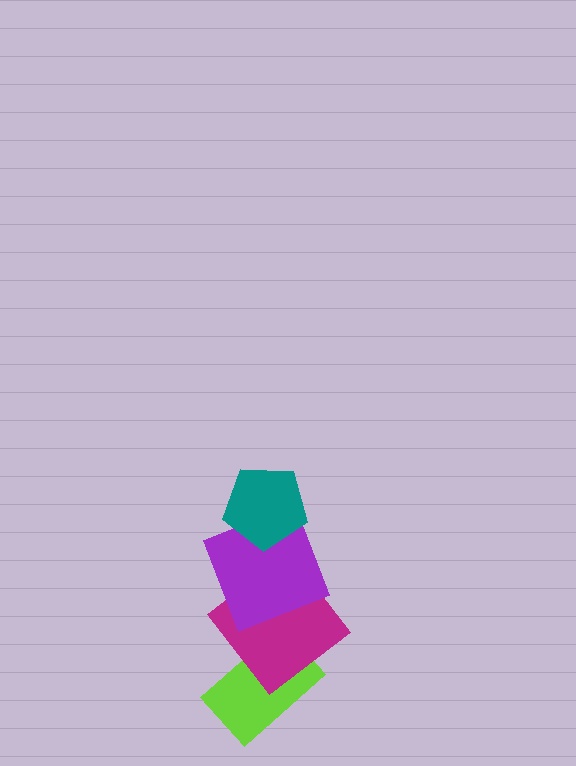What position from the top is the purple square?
The purple square is 2nd from the top.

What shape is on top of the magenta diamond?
The purple square is on top of the magenta diamond.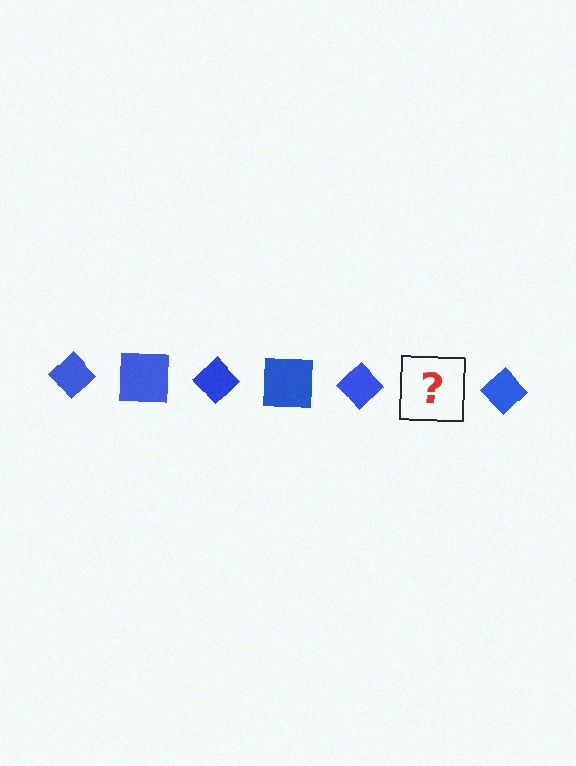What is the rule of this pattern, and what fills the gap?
The rule is that the pattern cycles through diamond, square shapes in blue. The gap should be filled with a blue square.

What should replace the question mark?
The question mark should be replaced with a blue square.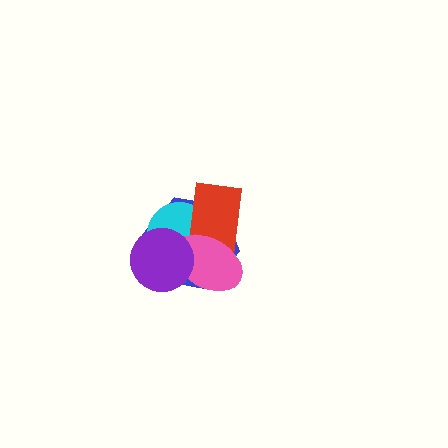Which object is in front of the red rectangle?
The pink ellipse is in front of the red rectangle.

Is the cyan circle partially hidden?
Yes, it is partially covered by another shape.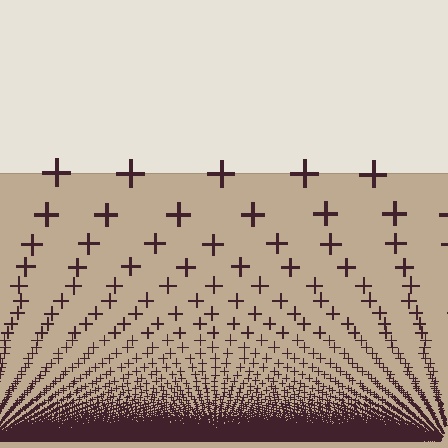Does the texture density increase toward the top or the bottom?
Density increases toward the bottom.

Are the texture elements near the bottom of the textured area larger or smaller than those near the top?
Smaller. The gradient is inverted — elements near the bottom are smaller and denser.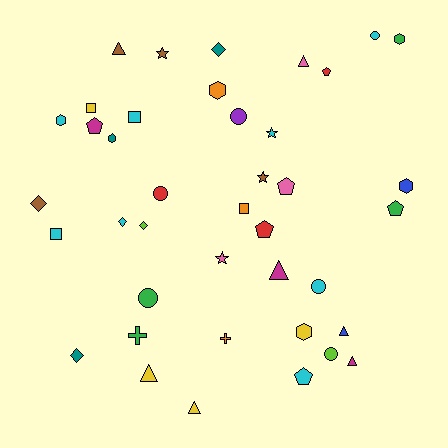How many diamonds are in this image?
There are 5 diamonds.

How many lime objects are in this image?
There are 2 lime objects.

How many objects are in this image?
There are 40 objects.